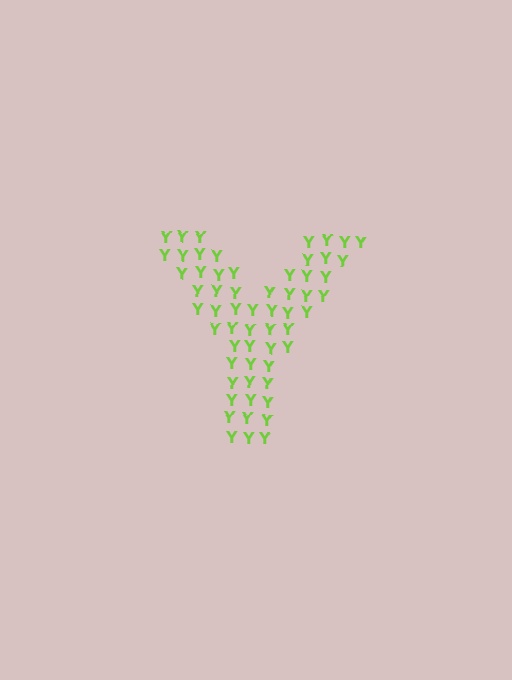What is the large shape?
The large shape is the letter Y.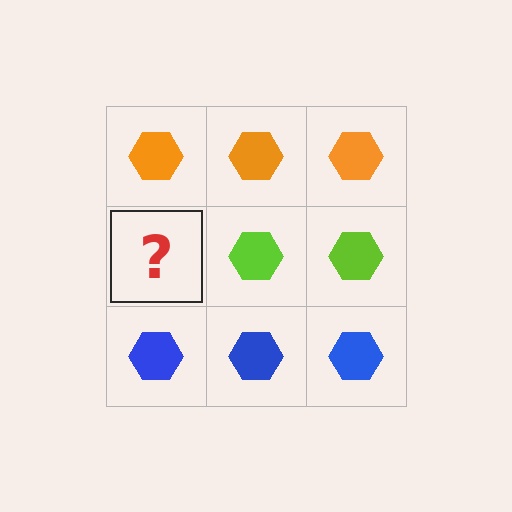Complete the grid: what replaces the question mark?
The question mark should be replaced with a lime hexagon.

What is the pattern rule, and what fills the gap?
The rule is that each row has a consistent color. The gap should be filled with a lime hexagon.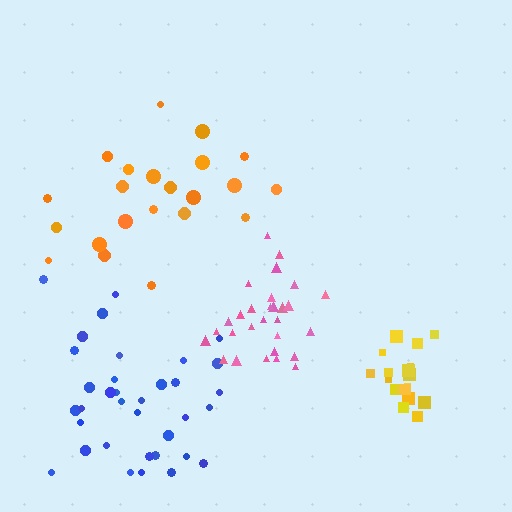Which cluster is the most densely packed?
Yellow.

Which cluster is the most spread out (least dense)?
Orange.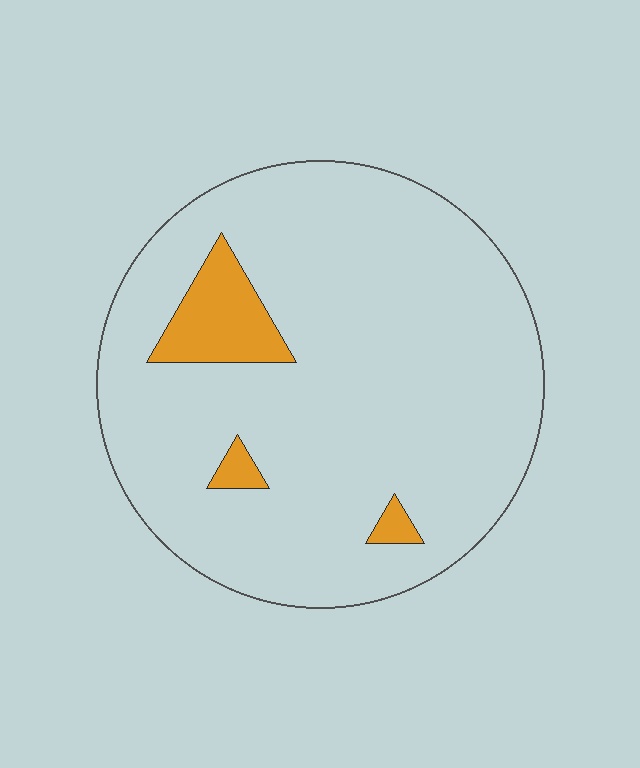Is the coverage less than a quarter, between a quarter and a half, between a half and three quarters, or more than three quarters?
Less than a quarter.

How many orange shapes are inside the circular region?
3.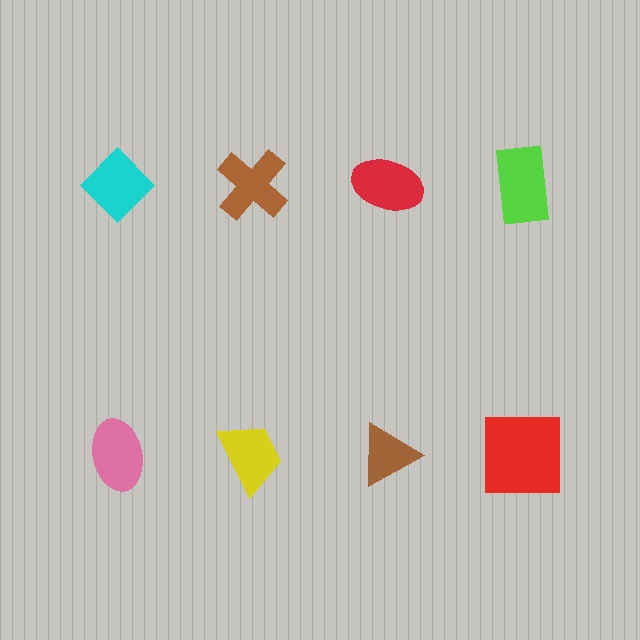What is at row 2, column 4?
A red square.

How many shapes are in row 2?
4 shapes.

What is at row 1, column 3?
A red ellipse.